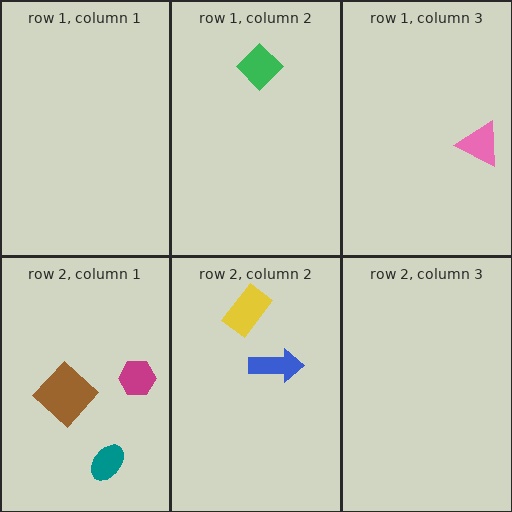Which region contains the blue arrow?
The row 2, column 2 region.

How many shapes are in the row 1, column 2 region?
1.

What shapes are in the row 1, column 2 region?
The green diamond.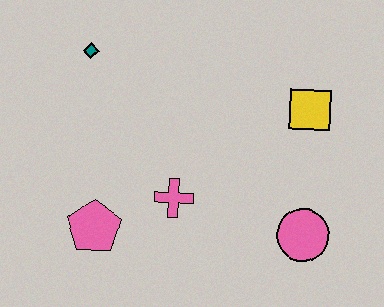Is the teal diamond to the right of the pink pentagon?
No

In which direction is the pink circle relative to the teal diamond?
The pink circle is to the right of the teal diamond.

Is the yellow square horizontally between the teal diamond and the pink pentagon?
No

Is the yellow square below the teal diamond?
Yes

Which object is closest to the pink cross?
The pink pentagon is closest to the pink cross.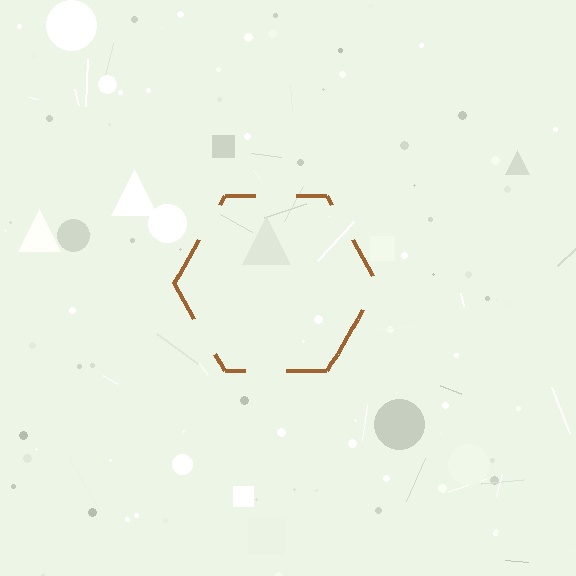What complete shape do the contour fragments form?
The contour fragments form a hexagon.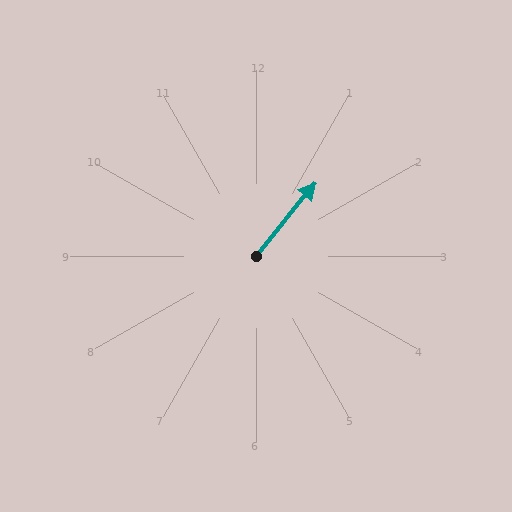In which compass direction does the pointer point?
Northeast.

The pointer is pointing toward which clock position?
Roughly 1 o'clock.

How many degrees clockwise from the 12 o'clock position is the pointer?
Approximately 39 degrees.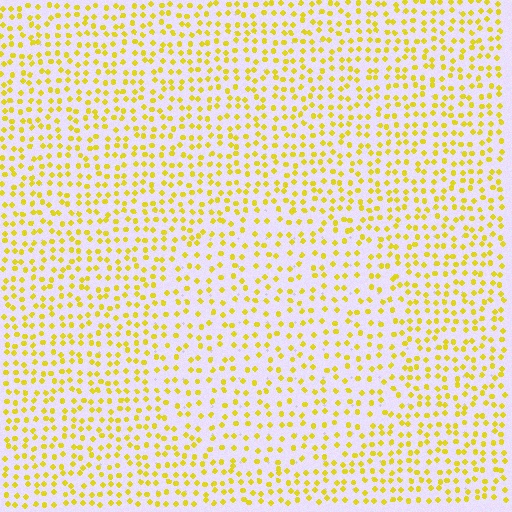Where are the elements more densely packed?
The elements are more densely packed outside the circle boundary.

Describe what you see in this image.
The image contains small yellow elements arranged at two different densities. A circle-shaped region is visible where the elements are less densely packed than the surrounding area.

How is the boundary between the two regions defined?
The boundary is defined by a change in element density (approximately 1.5x ratio). All elements are the same color, size, and shape.